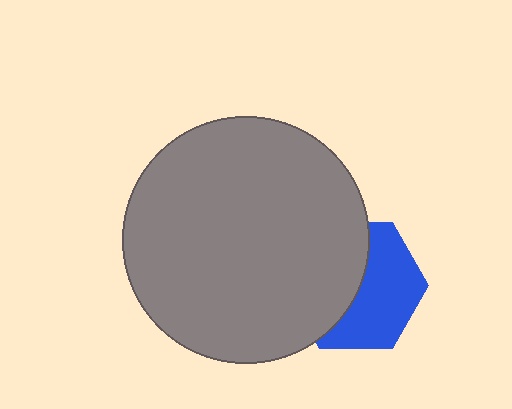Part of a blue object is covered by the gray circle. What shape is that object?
It is a hexagon.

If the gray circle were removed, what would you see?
You would see the complete blue hexagon.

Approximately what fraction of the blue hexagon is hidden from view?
Roughly 48% of the blue hexagon is hidden behind the gray circle.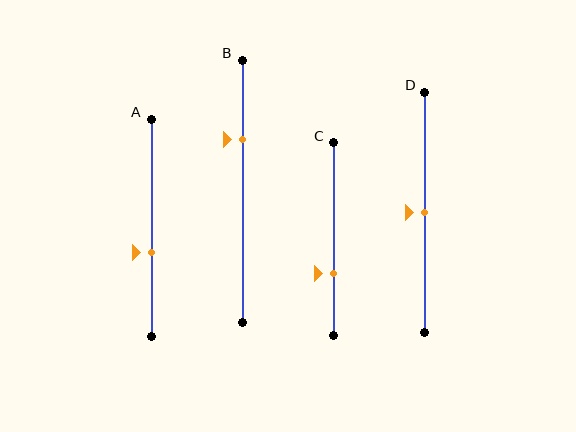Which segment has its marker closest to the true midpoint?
Segment D has its marker closest to the true midpoint.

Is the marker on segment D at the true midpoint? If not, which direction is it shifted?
Yes, the marker on segment D is at the true midpoint.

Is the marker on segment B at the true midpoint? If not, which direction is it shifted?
No, the marker on segment B is shifted upward by about 20% of the segment length.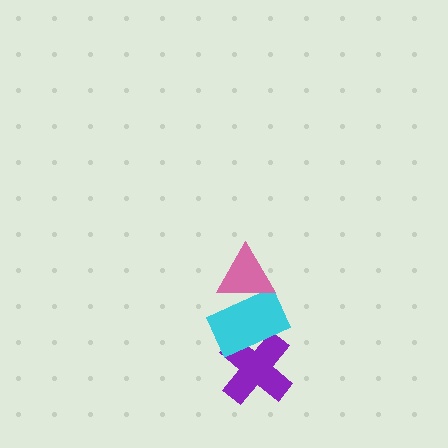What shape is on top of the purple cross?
The cyan rectangle is on top of the purple cross.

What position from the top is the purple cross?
The purple cross is 3rd from the top.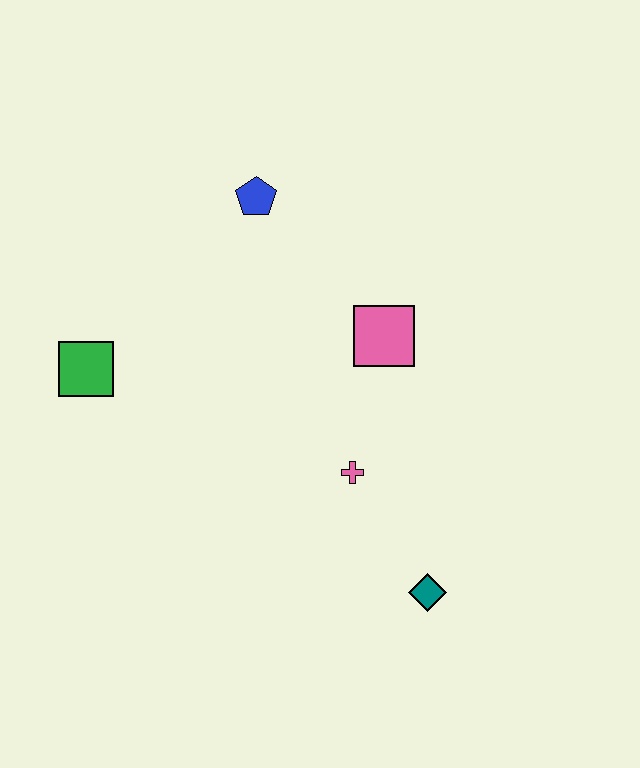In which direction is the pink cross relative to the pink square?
The pink cross is below the pink square.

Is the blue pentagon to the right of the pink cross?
No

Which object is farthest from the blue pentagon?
The teal diamond is farthest from the blue pentagon.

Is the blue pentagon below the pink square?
No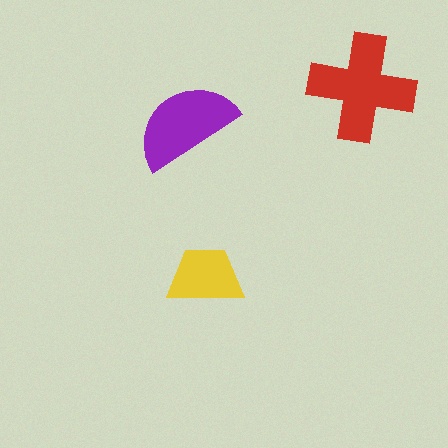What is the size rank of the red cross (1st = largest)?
1st.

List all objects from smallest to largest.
The yellow trapezoid, the purple semicircle, the red cross.